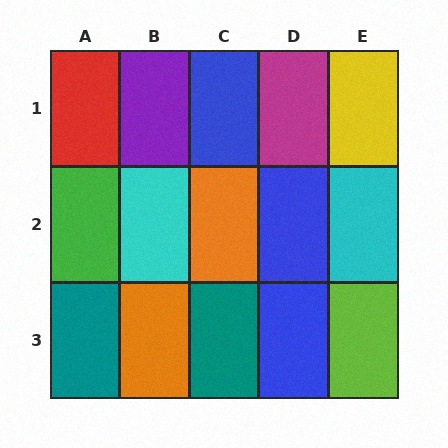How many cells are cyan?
2 cells are cyan.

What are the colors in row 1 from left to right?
Red, purple, blue, magenta, yellow.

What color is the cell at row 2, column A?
Green.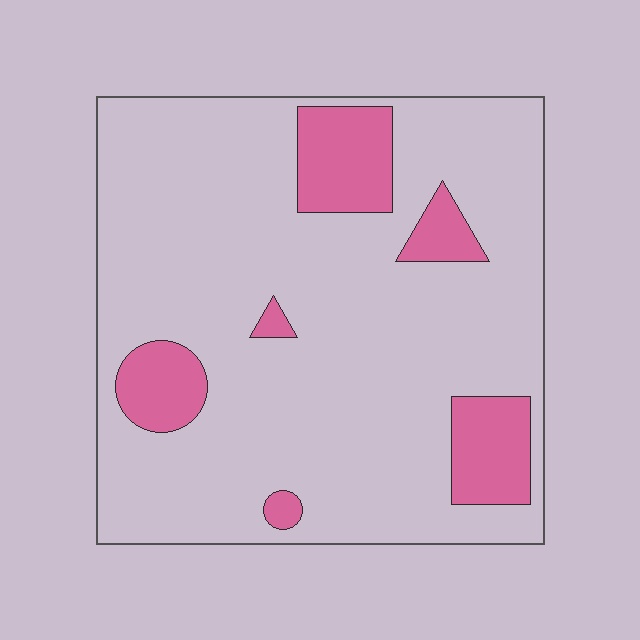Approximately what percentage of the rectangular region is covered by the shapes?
Approximately 15%.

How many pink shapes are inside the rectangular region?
6.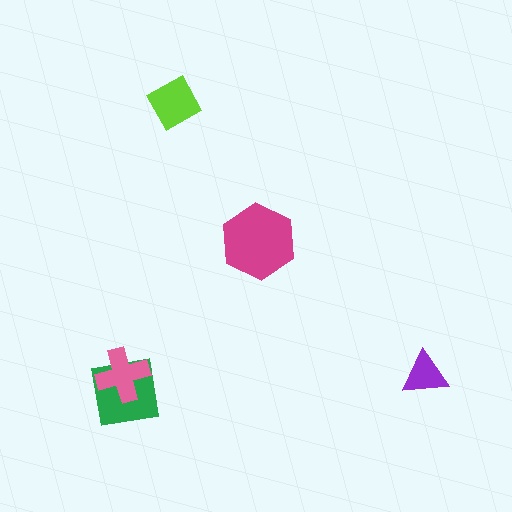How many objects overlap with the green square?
1 object overlaps with the green square.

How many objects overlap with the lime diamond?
0 objects overlap with the lime diamond.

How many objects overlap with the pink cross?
1 object overlaps with the pink cross.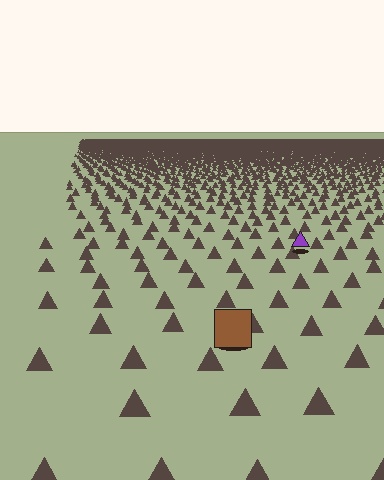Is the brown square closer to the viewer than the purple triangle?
Yes. The brown square is closer — you can tell from the texture gradient: the ground texture is coarser near it.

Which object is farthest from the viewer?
The purple triangle is farthest from the viewer. It appears smaller and the ground texture around it is denser.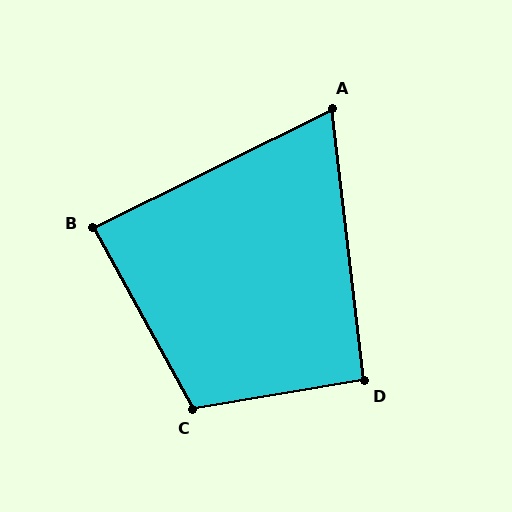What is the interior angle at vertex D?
Approximately 92 degrees (approximately right).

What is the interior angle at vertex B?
Approximately 88 degrees (approximately right).